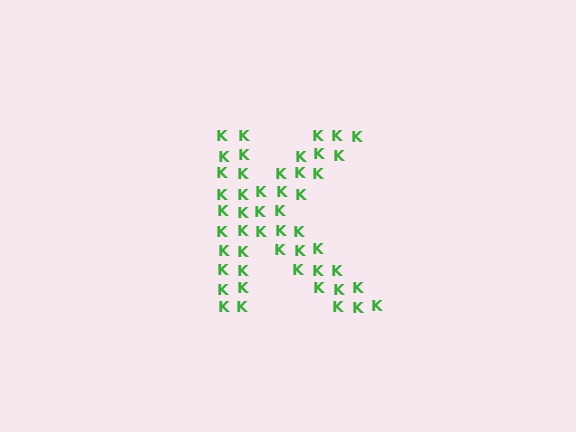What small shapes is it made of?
It is made of small letter K's.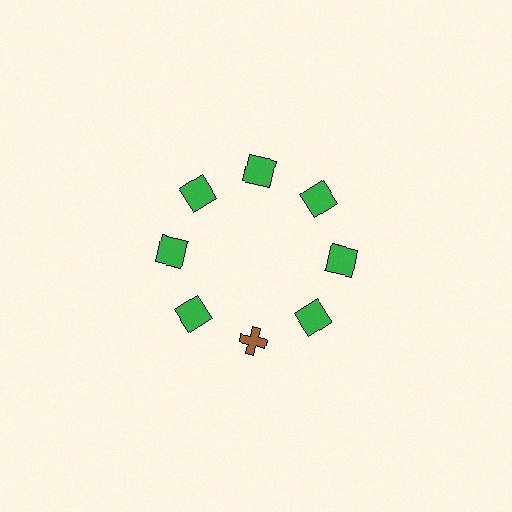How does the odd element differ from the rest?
It differs in both color (brown instead of green) and shape (cross instead of square).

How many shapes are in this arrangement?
There are 8 shapes arranged in a ring pattern.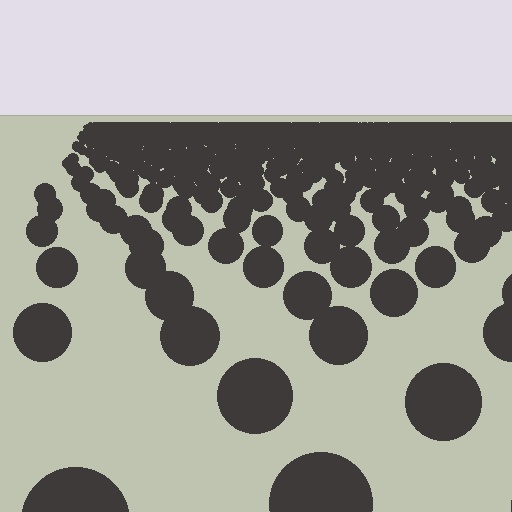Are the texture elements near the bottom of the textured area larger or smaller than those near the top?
Larger. Near the bottom, elements are closer to the viewer and appear at a bigger on-screen size.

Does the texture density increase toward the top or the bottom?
Density increases toward the top.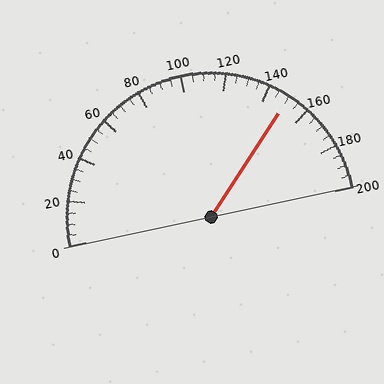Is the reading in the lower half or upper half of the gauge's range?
The reading is in the upper half of the range (0 to 200).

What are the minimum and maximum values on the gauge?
The gauge ranges from 0 to 200.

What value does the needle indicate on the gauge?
The needle indicates approximately 150.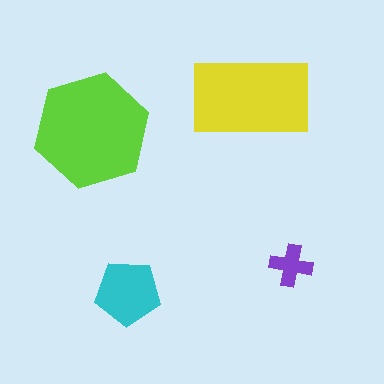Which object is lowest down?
The cyan pentagon is bottommost.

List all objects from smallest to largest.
The purple cross, the cyan pentagon, the yellow rectangle, the lime hexagon.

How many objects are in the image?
There are 4 objects in the image.